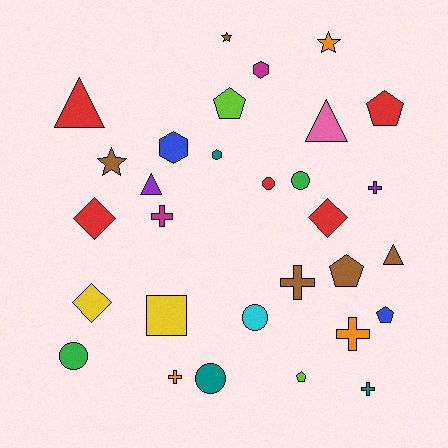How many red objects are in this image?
There are 5 red objects.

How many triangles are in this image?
There are 4 triangles.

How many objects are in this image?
There are 30 objects.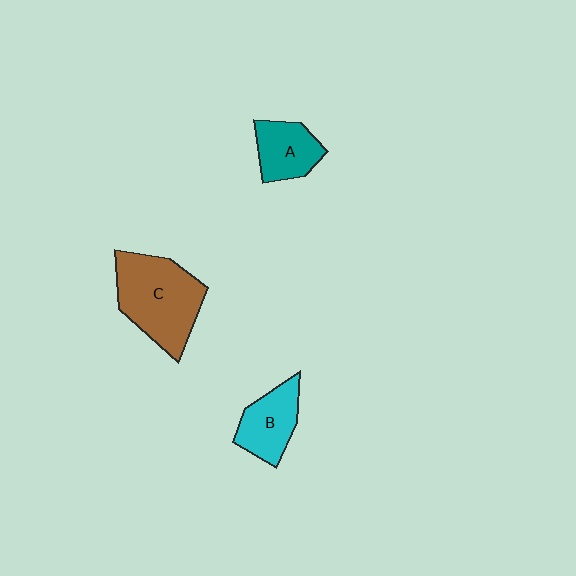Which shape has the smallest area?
Shape A (teal).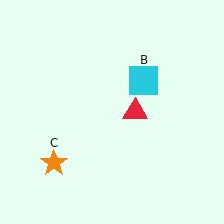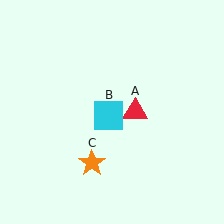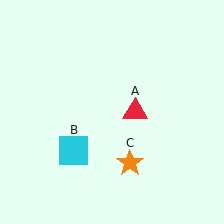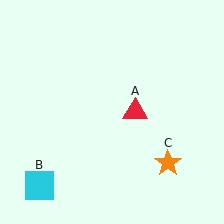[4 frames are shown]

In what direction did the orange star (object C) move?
The orange star (object C) moved right.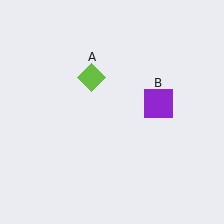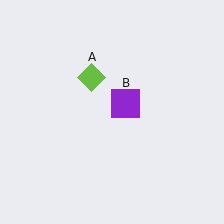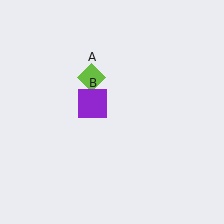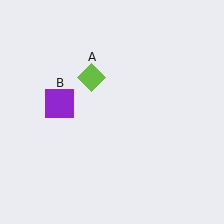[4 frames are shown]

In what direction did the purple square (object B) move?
The purple square (object B) moved left.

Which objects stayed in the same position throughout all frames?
Lime diamond (object A) remained stationary.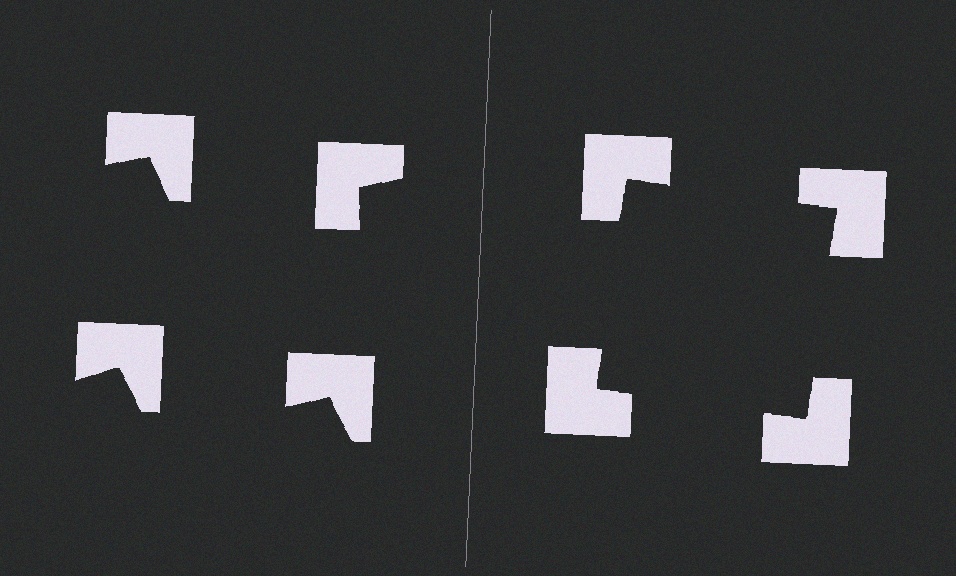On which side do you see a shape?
An illusory square appears on the right side. On the left side the wedge cuts are rotated, so no coherent shape forms.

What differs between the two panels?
The notched squares are positioned identically on both sides; only the wedge orientations differ. On the right they align to a square; on the left they are misaligned.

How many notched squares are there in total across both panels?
8 — 4 on each side.